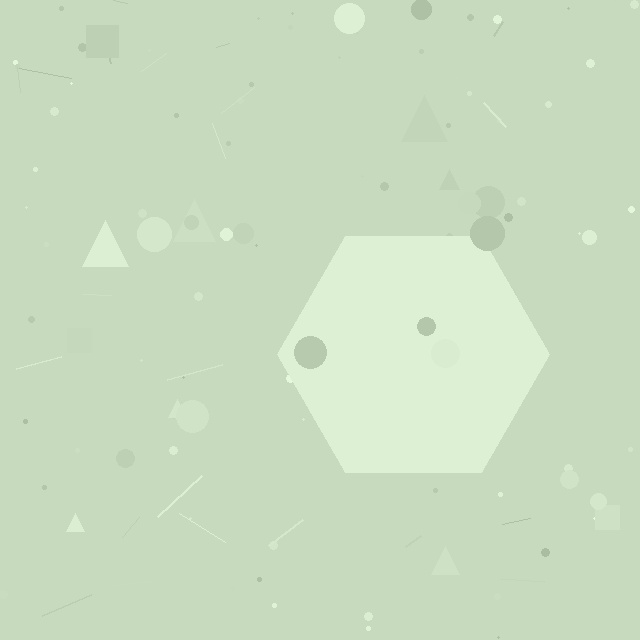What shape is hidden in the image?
A hexagon is hidden in the image.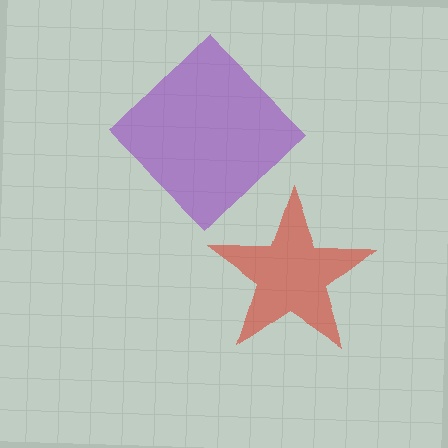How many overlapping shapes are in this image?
There are 2 overlapping shapes in the image.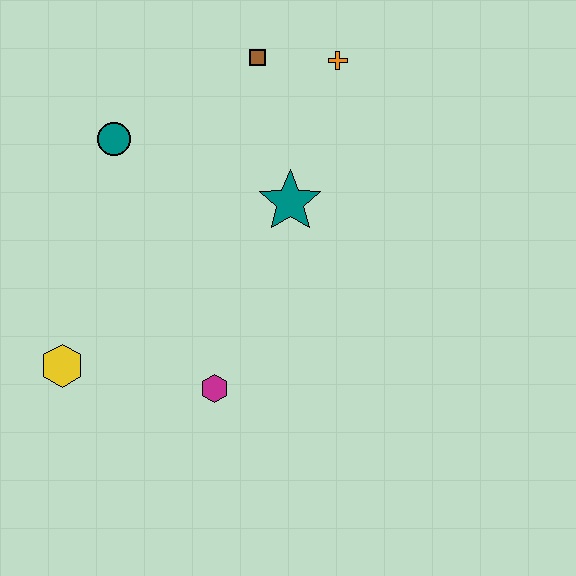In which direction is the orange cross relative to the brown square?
The orange cross is to the right of the brown square.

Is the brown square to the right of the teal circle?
Yes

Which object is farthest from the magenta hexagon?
The orange cross is farthest from the magenta hexagon.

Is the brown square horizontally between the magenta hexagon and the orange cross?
Yes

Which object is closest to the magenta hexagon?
The yellow hexagon is closest to the magenta hexagon.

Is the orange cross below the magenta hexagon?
No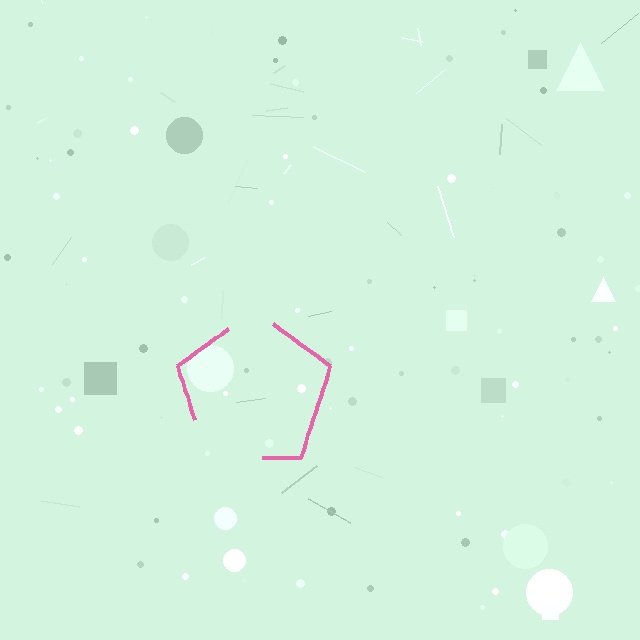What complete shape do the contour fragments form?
The contour fragments form a pentagon.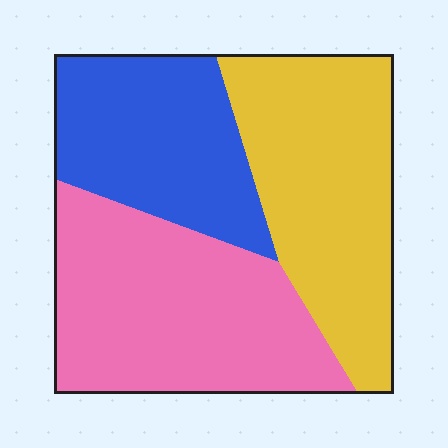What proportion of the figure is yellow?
Yellow covers about 35% of the figure.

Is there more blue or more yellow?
Yellow.